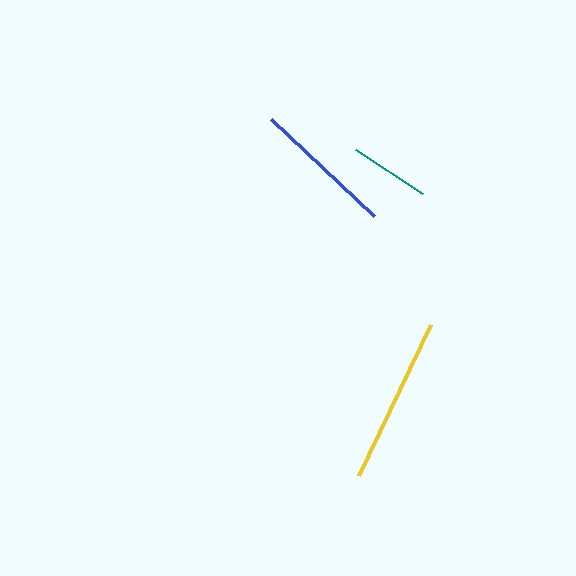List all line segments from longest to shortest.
From longest to shortest: yellow, blue, teal.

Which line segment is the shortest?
The teal line is the shortest at approximately 80 pixels.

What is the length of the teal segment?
The teal segment is approximately 80 pixels long.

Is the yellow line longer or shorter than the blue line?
The yellow line is longer than the blue line.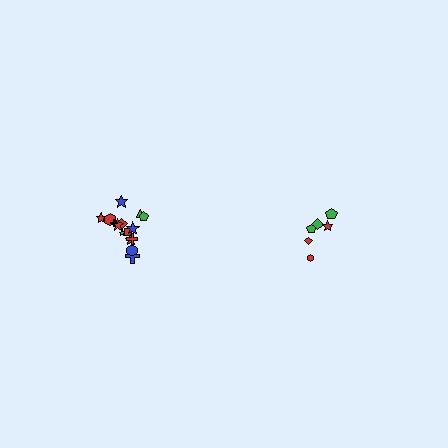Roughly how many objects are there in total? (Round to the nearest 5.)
Roughly 20 objects in total.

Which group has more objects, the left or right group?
The left group.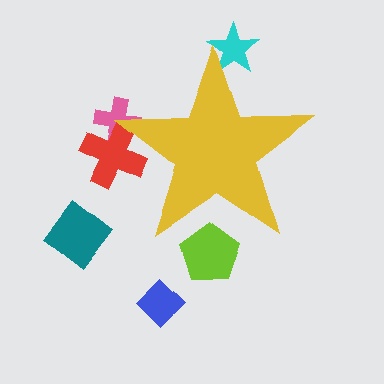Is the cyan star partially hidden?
Yes, the cyan star is partially hidden behind the yellow star.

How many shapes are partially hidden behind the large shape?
4 shapes are partially hidden.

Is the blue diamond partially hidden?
No, the blue diamond is fully visible.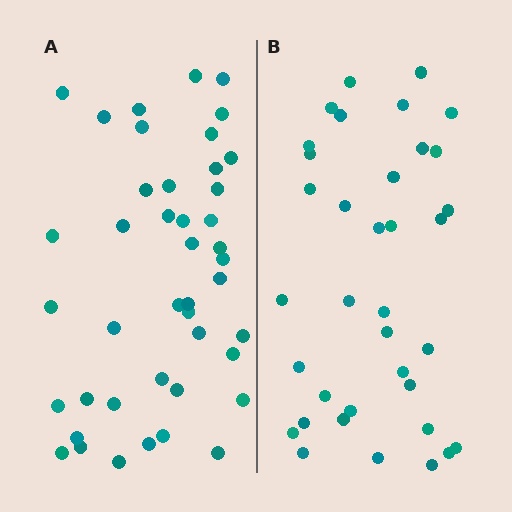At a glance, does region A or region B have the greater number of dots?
Region A (the left region) has more dots.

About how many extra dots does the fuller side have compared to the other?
Region A has roughly 8 or so more dots than region B.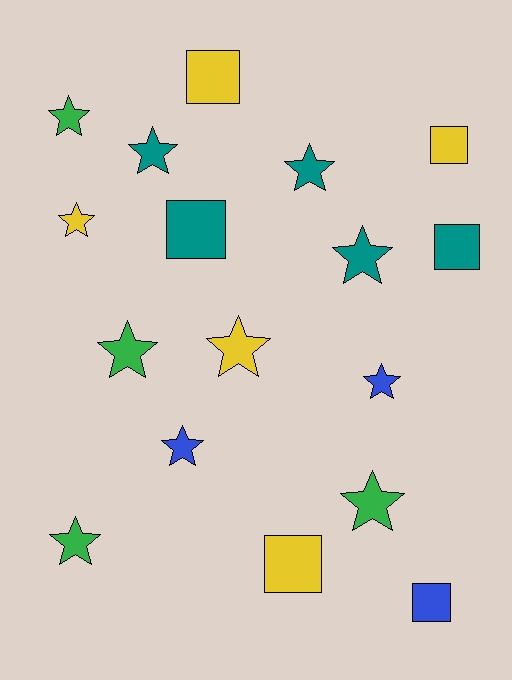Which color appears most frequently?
Yellow, with 5 objects.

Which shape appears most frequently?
Star, with 11 objects.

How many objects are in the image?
There are 17 objects.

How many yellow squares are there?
There are 3 yellow squares.